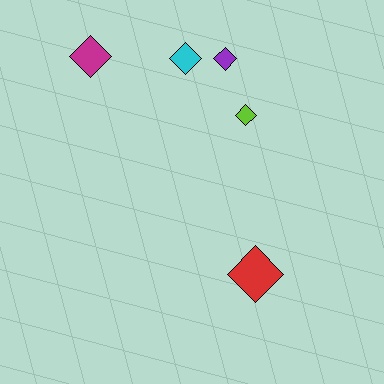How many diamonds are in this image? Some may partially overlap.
There are 5 diamonds.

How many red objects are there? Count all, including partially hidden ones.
There is 1 red object.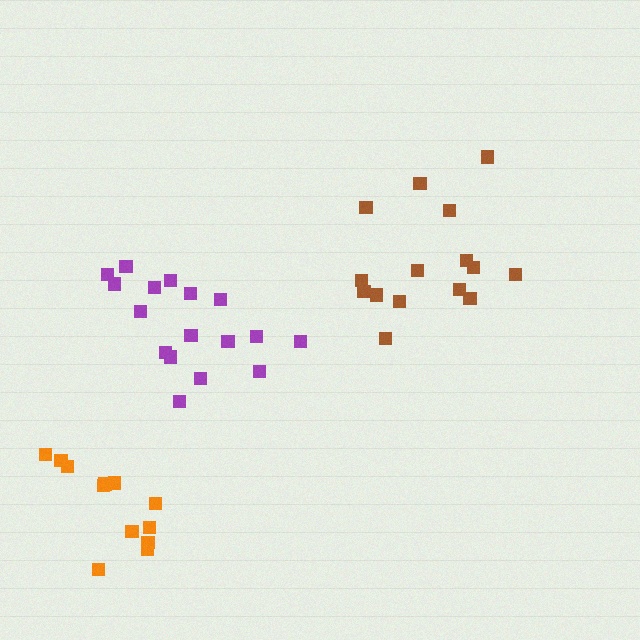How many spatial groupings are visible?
There are 3 spatial groupings.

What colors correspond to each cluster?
The clusters are colored: purple, brown, orange.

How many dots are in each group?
Group 1: 17 dots, Group 2: 15 dots, Group 3: 12 dots (44 total).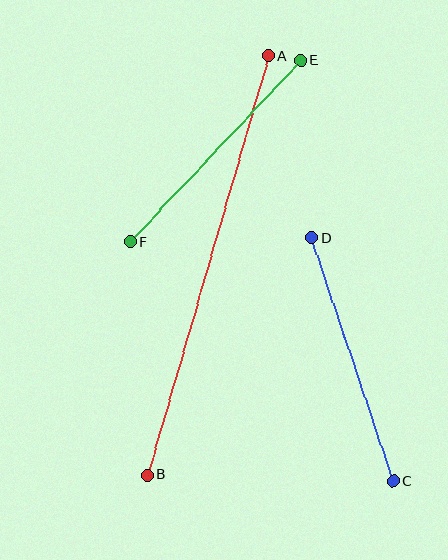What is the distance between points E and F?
The distance is approximately 249 pixels.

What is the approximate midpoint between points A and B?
The midpoint is at approximately (208, 265) pixels.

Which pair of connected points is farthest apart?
Points A and B are farthest apart.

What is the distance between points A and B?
The distance is approximately 436 pixels.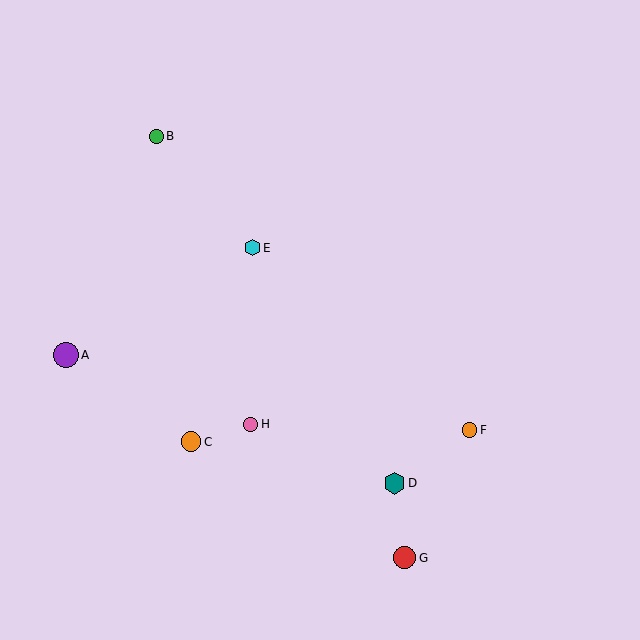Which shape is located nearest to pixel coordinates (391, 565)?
The red circle (labeled G) at (405, 558) is nearest to that location.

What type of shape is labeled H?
Shape H is a pink circle.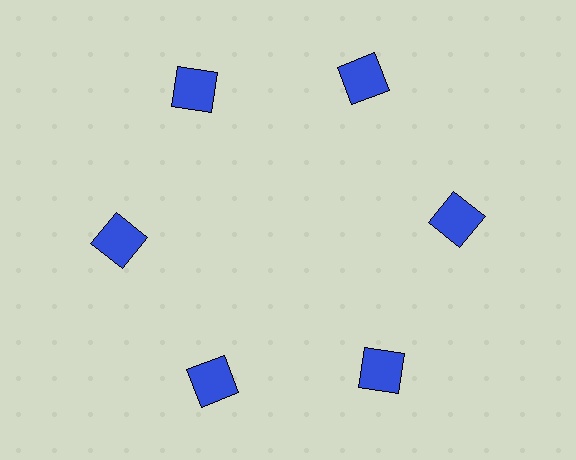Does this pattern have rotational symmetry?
Yes, this pattern has 6-fold rotational symmetry. It looks the same after rotating 60 degrees around the center.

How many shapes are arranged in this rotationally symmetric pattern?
There are 6 shapes, arranged in 6 groups of 1.